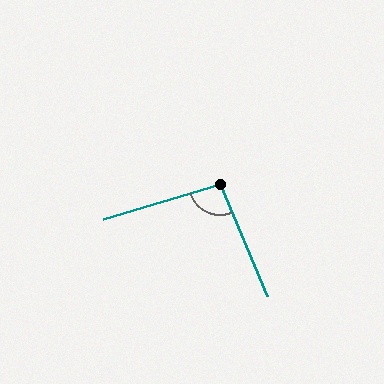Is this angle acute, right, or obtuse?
It is obtuse.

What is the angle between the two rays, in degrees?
Approximately 96 degrees.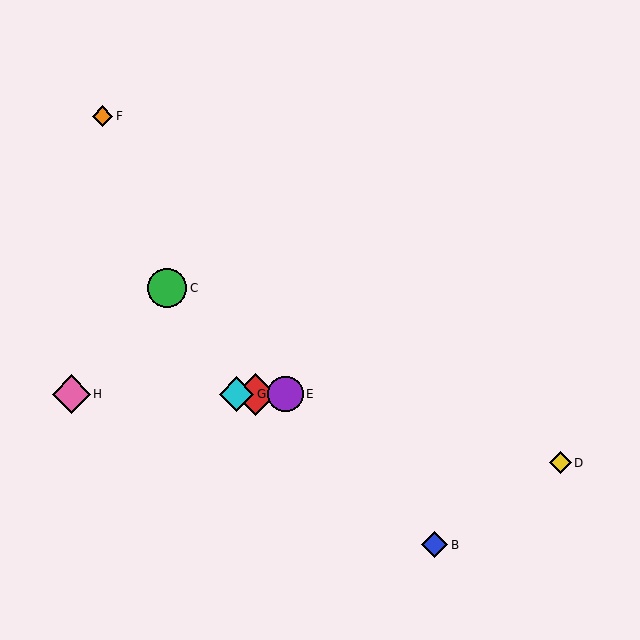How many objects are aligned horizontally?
4 objects (A, E, G, H) are aligned horizontally.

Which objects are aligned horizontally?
Objects A, E, G, H are aligned horizontally.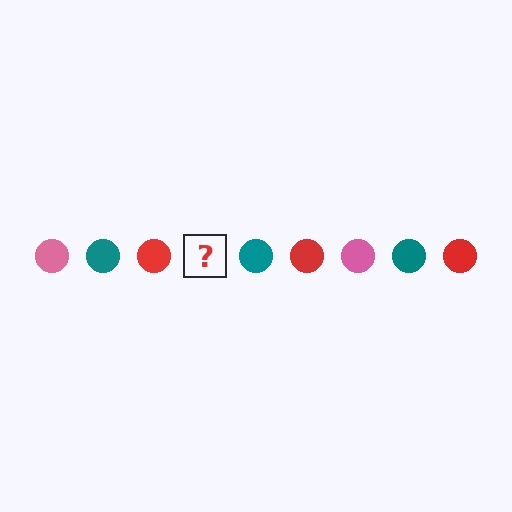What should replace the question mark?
The question mark should be replaced with a pink circle.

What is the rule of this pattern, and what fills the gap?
The rule is that the pattern cycles through pink, teal, red circles. The gap should be filled with a pink circle.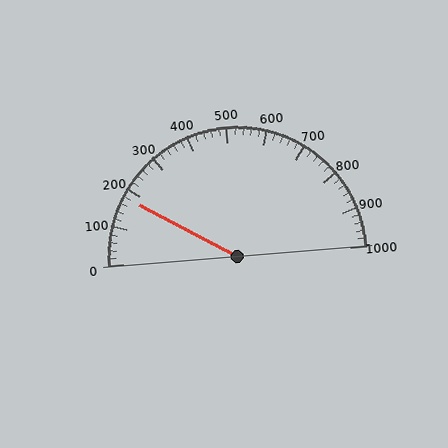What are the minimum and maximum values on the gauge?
The gauge ranges from 0 to 1000.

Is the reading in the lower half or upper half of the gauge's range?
The reading is in the lower half of the range (0 to 1000).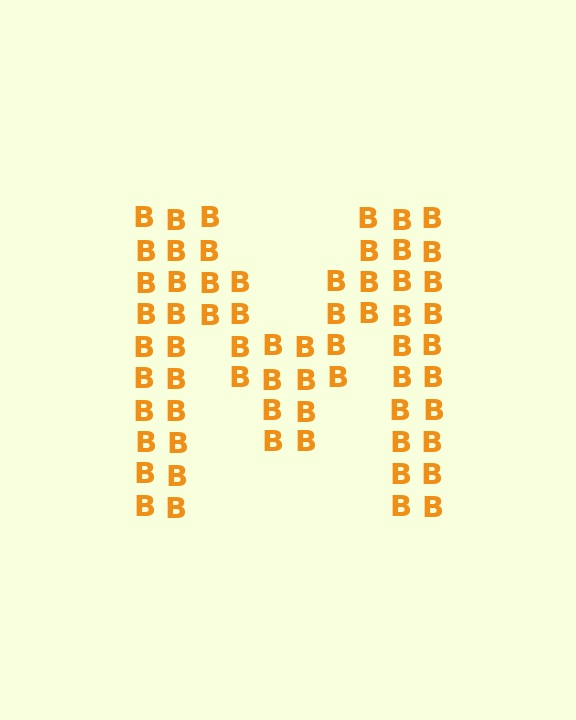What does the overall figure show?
The overall figure shows the letter M.